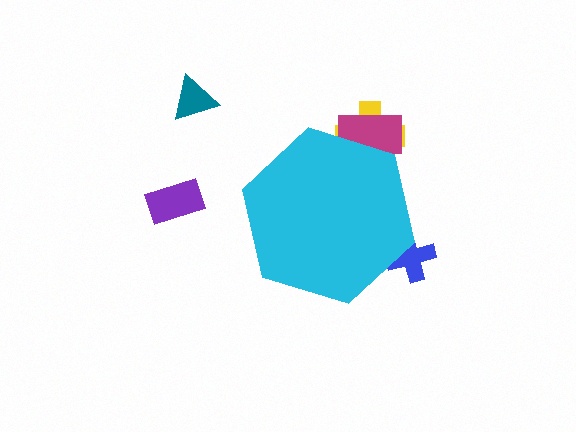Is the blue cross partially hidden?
Yes, the blue cross is partially hidden behind the cyan hexagon.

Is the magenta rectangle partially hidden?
Yes, the magenta rectangle is partially hidden behind the cyan hexagon.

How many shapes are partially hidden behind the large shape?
3 shapes are partially hidden.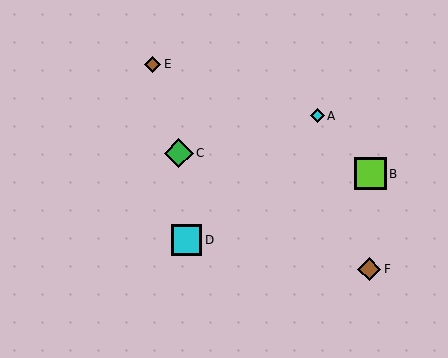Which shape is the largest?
The lime square (labeled B) is the largest.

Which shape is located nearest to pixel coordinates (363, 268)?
The brown diamond (labeled F) at (369, 269) is nearest to that location.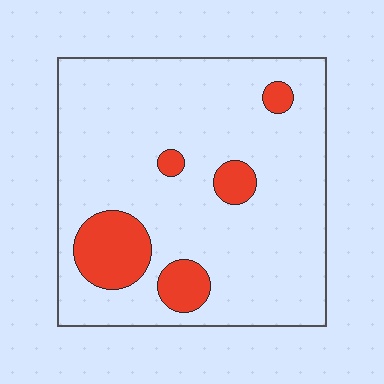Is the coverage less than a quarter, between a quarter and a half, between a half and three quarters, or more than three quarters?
Less than a quarter.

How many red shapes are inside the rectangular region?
5.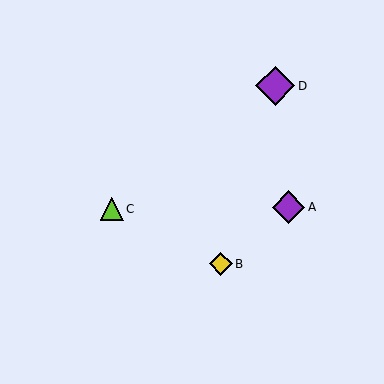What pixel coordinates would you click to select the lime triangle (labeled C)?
Click at (112, 209) to select the lime triangle C.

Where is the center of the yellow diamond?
The center of the yellow diamond is at (221, 264).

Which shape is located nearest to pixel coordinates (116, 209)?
The lime triangle (labeled C) at (112, 209) is nearest to that location.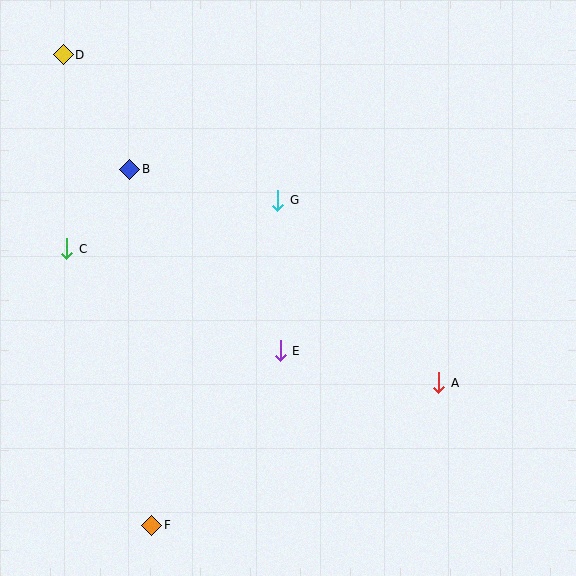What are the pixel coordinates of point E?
Point E is at (280, 351).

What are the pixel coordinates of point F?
Point F is at (152, 525).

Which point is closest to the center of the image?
Point E at (280, 351) is closest to the center.